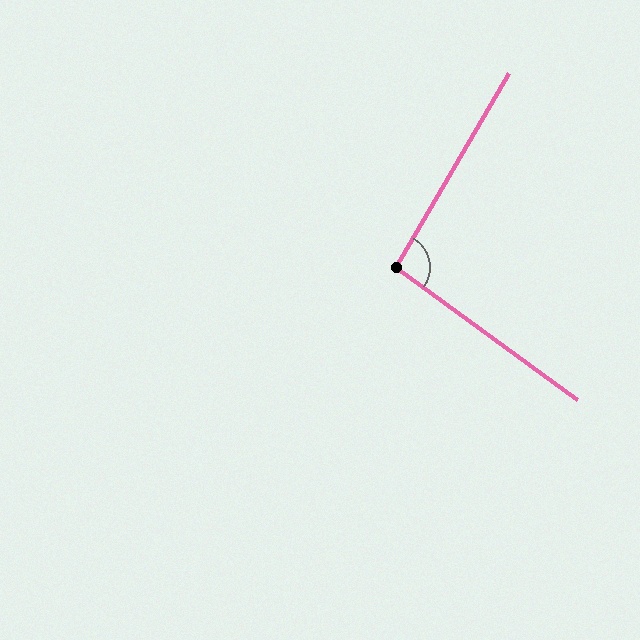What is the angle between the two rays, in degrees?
Approximately 96 degrees.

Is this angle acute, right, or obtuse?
It is obtuse.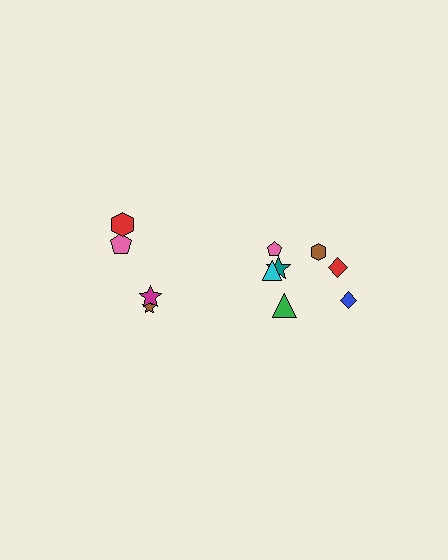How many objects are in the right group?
There are 7 objects.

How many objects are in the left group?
There are 4 objects.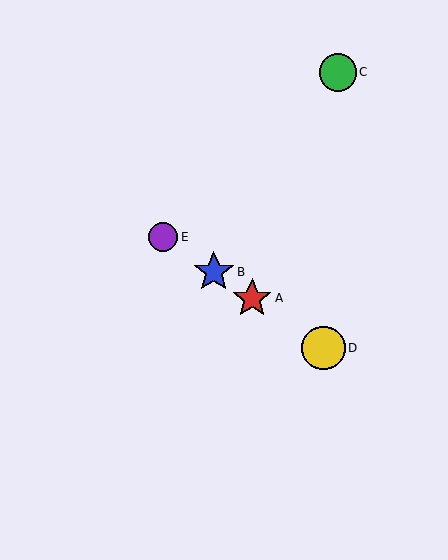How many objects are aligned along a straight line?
4 objects (A, B, D, E) are aligned along a straight line.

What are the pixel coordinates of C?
Object C is at (338, 72).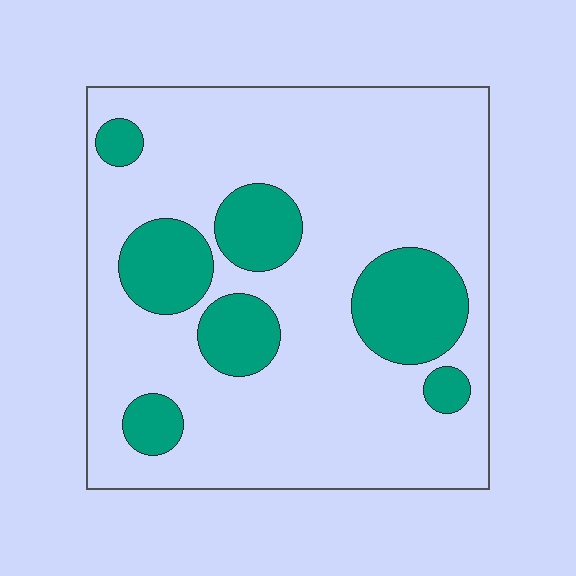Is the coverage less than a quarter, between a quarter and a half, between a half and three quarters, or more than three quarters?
Less than a quarter.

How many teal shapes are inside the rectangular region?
7.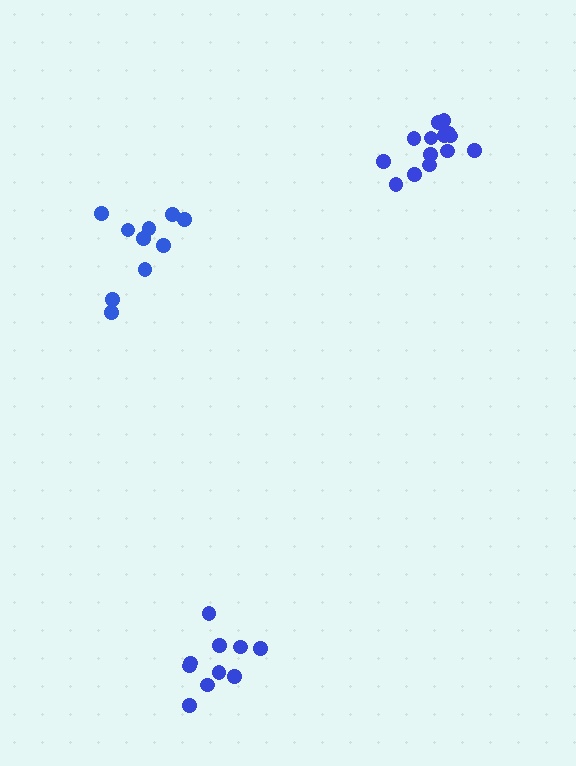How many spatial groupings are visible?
There are 3 spatial groupings.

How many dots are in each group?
Group 1: 10 dots, Group 2: 14 dots, Group 3: 10 dots (34 total).